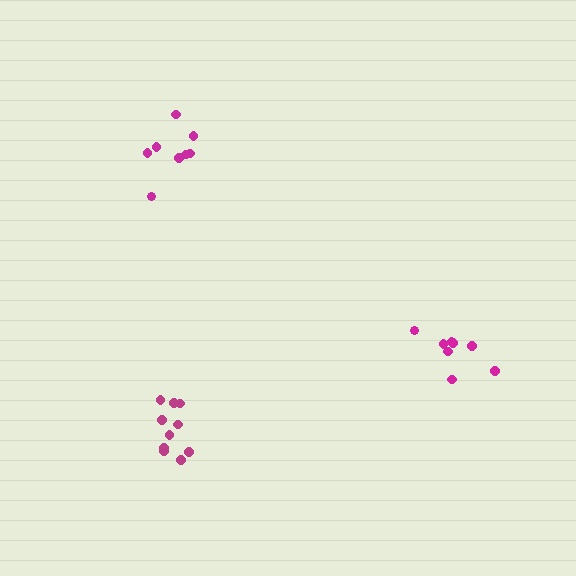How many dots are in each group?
Group 1: 10 dots, Group 2: 8 dots, Group 3: 8 dots (26 total).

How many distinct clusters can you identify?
There are 3 distinct clusters.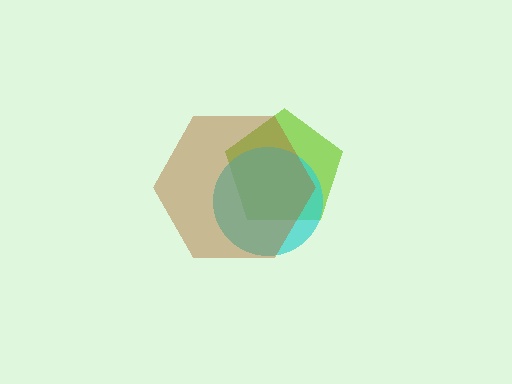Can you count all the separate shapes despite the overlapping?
Yes, there are 3 separate shapes.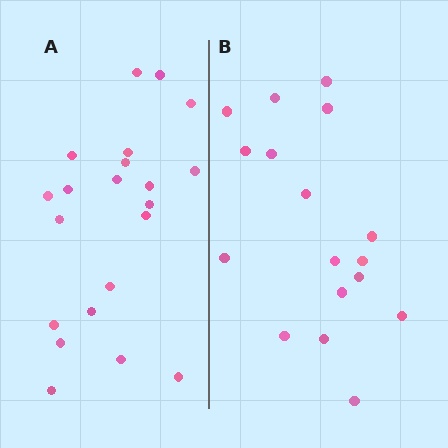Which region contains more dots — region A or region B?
Region A (the left region) has more dots.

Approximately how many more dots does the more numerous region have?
Region A has about 4 more dots than region B.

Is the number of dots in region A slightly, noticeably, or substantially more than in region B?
Region A has only slightly more — the two regions are fairly close. The ratio is roughly 1.2 to 1.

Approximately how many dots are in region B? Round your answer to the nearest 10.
About 20 dots. (The exact count is 17, which rounds to 20.)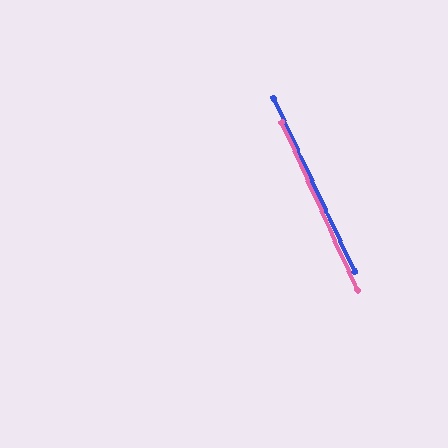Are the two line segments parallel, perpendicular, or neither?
Parallel — their directions differ by only 1.0°.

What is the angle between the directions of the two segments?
Approximately 1 degree.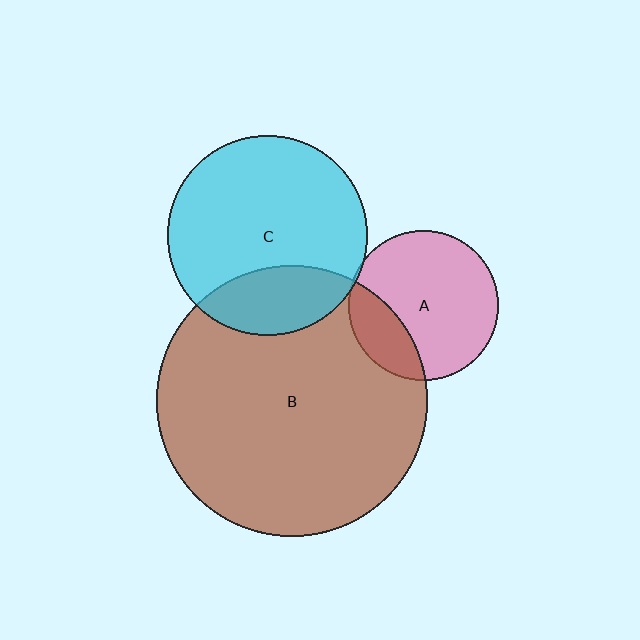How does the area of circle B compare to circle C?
Approximately 1.8 times.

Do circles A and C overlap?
Yes.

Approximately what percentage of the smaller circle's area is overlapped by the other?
Approximately 5%.